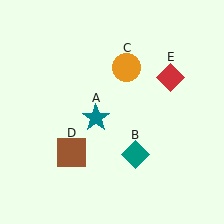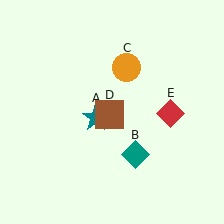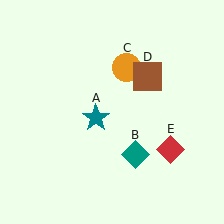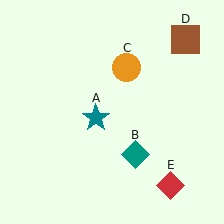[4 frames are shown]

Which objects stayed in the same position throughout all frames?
Teal star (object A) and teal diamond (object B) and orange circle (object C) remained stationary.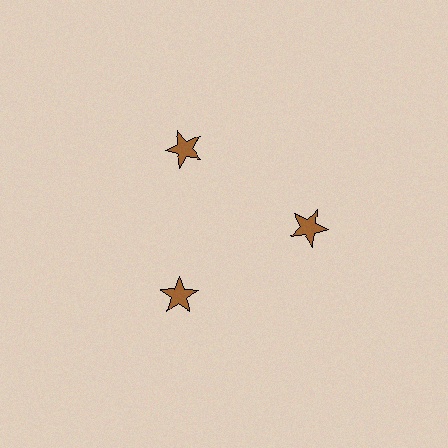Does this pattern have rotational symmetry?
Yes, this pattern has 3-fold rotational symmetry. It looks the same after rotating 120 degrees around the center.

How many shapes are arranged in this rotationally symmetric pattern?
There are 3 shapes, arranged in 3 groups of 1.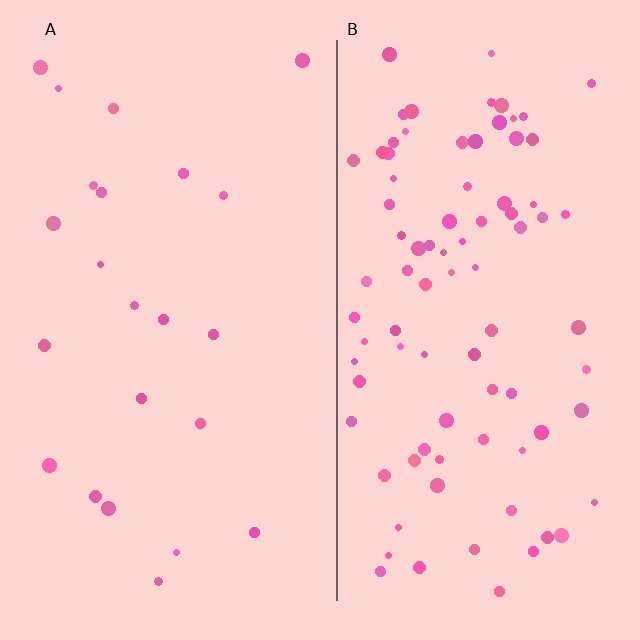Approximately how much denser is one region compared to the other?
Approximately 3.7× — region B over region A.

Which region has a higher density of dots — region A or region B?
B (the right).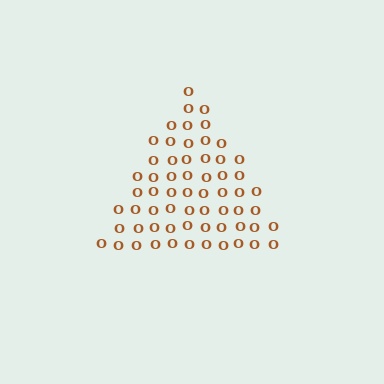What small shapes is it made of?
It is made of small letter O's.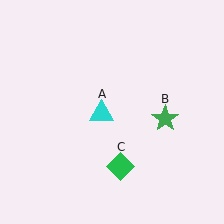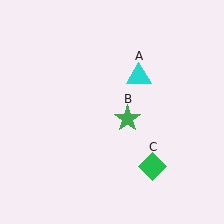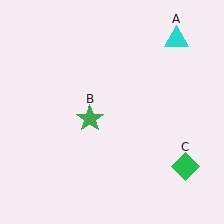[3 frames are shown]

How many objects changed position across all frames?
3 objects changed position: cyan triangle (object A), green star (object B), green diamond (object C).